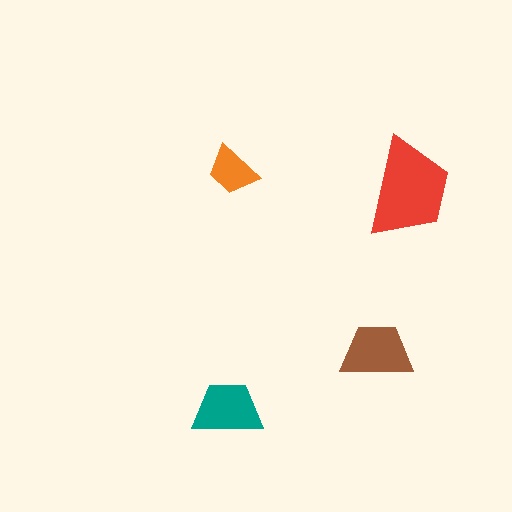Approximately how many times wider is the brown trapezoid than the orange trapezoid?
About 1.5 times wider.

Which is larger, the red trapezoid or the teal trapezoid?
The red one.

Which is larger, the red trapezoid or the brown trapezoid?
The red one.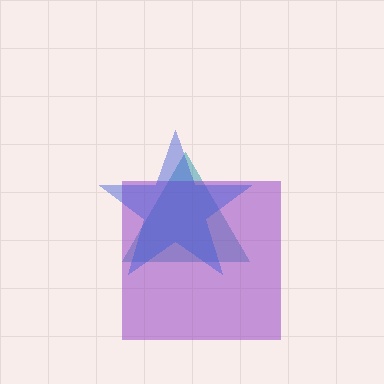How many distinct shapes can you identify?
There are 3 distinct shapes: a teal triangle, a purple square, a blue star.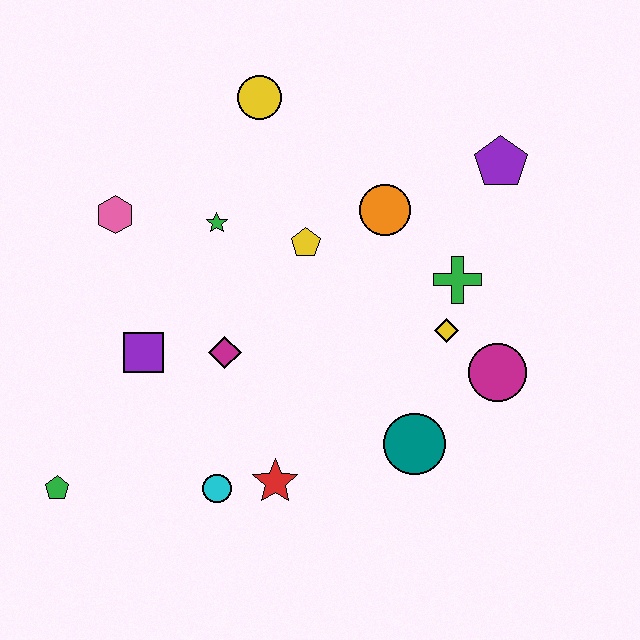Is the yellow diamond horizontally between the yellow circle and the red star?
No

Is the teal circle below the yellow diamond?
Yes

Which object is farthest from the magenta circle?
The green pentagon is farthest from the magenta circle.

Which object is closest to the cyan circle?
The red star is closest to the cyan circle.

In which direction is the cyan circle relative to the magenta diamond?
The cyan circle is below the magenta diamond.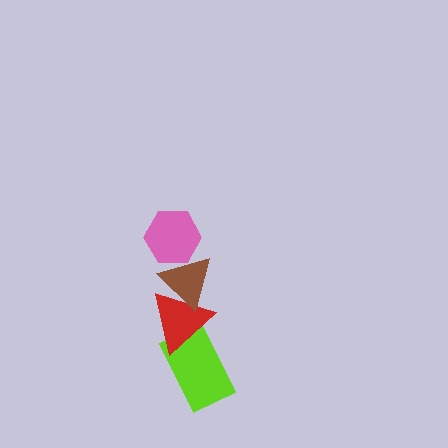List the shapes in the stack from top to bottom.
From top to bottom: the pink hexagon, the brown triangle, the red triangle, the lime rectangle.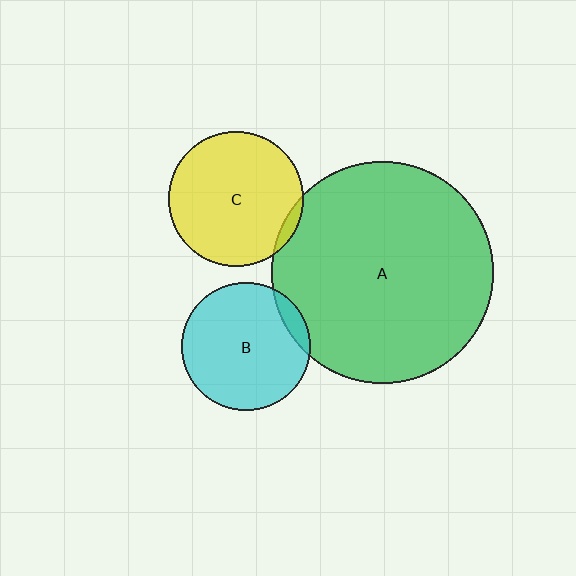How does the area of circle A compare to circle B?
Approximately 3.0 times.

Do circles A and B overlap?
Yes.